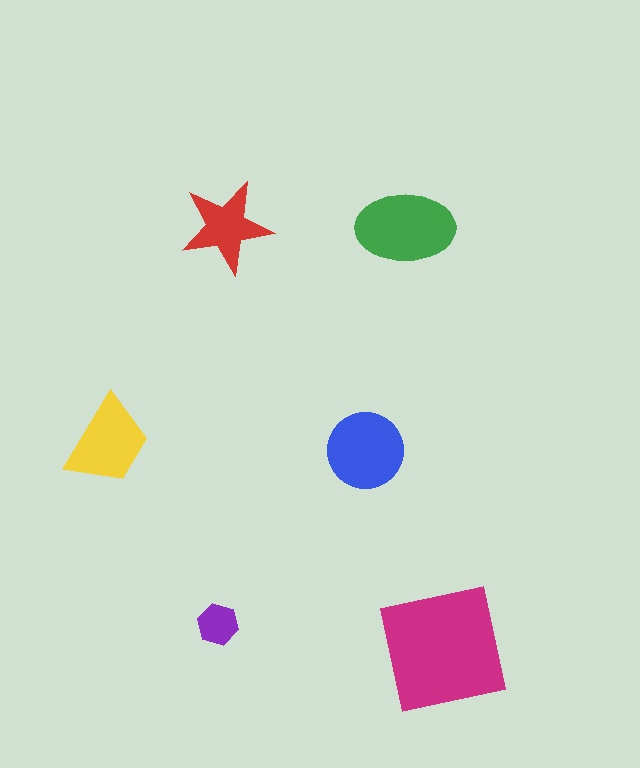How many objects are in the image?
There are 6 objects in the image.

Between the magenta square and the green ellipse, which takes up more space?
The magenta square.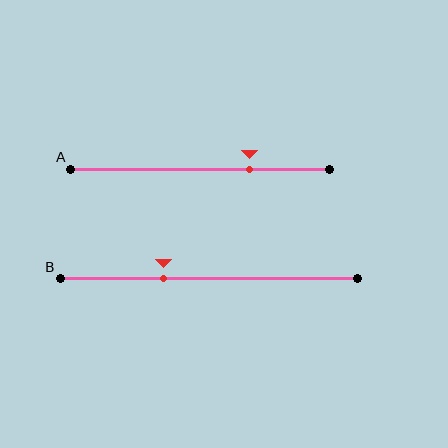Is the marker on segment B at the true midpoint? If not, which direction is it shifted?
No, the marker on segment B is shifted to the left by about 15% of the segment length.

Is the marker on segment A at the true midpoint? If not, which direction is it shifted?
No, the marker on segment A is shifted to the right by about 19% of the segment length.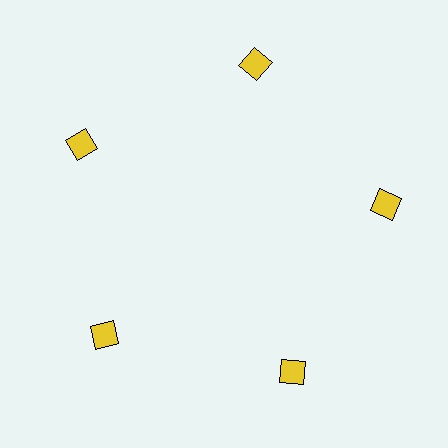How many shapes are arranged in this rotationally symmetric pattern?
There are 5 shapes, arranged in 5 groups of 1.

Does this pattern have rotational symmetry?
Yes, this pattern has 5-fold rotational symmetry. It looks the same after rotating 72 degrees around the center.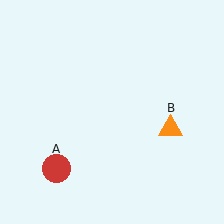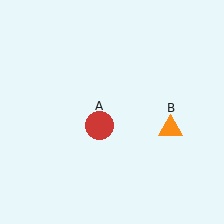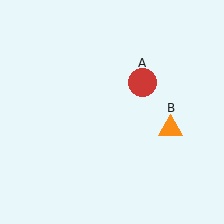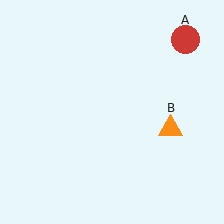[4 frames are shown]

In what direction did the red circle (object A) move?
The red circle (object A) moved up and to the right.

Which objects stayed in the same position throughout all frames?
Orange triangle (object B) remained stationary.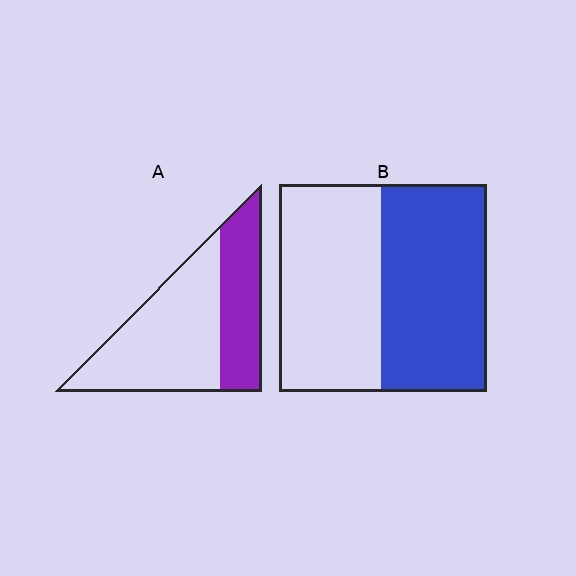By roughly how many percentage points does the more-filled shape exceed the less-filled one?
By roughly 15 percentage points (B over A).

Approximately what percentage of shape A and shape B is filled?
A is approximately 35% and B is approximately 50%.